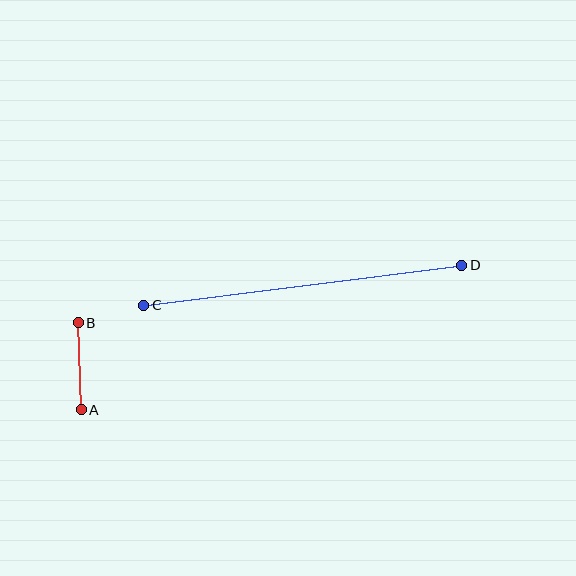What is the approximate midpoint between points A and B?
The midpoint is at approximately (80, 366) pixels.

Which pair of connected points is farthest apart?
Points C and D are farthest apart.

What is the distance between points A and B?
The distance is approximately 87 pixels.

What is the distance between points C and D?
The distance is approximately 320 pixels.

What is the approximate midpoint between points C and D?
The midpoint is at approximately (303, 285) pixels.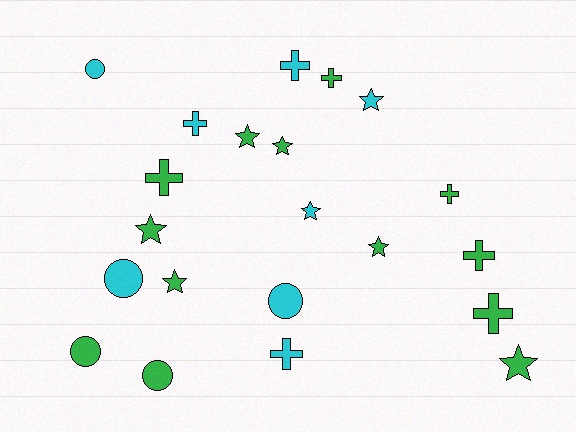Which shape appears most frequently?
Cross, with 8 objects.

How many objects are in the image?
There are 21 objects.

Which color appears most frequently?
Green, with 13 objects.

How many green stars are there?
There are 6 green stars.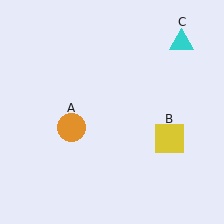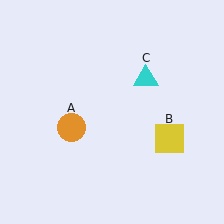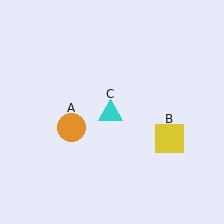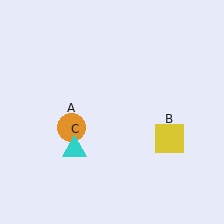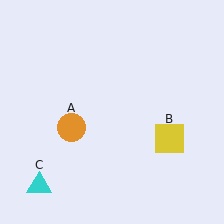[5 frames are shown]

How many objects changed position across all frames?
1 object changed position: cyan triangle (object C).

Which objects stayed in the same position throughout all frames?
Orange circle (object A) and yellow square (object B) remained stationary.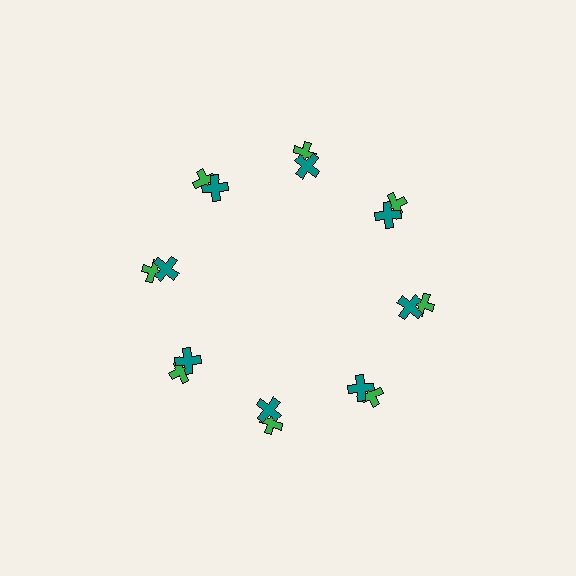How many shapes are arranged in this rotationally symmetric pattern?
There are 16 shapes, arranged in 8 groups of 2.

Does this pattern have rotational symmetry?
Yes, this pattern has 8-fold rotational symmetry. It looks the same after rotating 45 degrees around the center.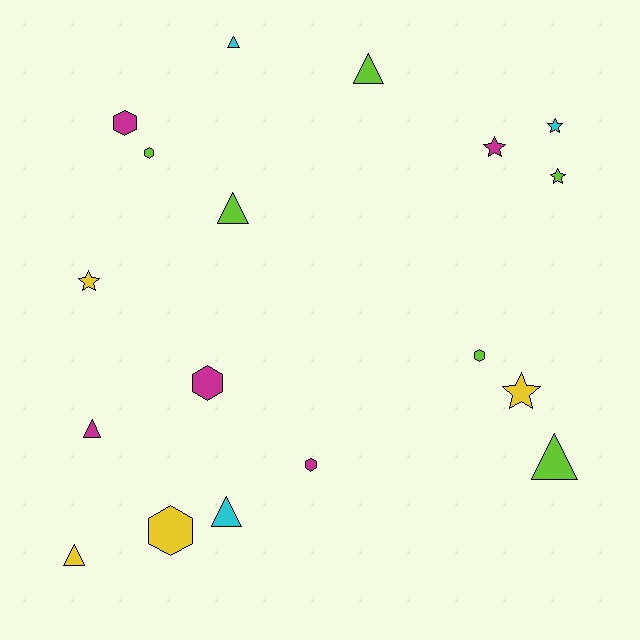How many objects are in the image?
There are 18 objects.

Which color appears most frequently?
Lime, with 6 objects.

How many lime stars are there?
There is 1 lime star.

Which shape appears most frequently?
Triangle, with 7 objects.